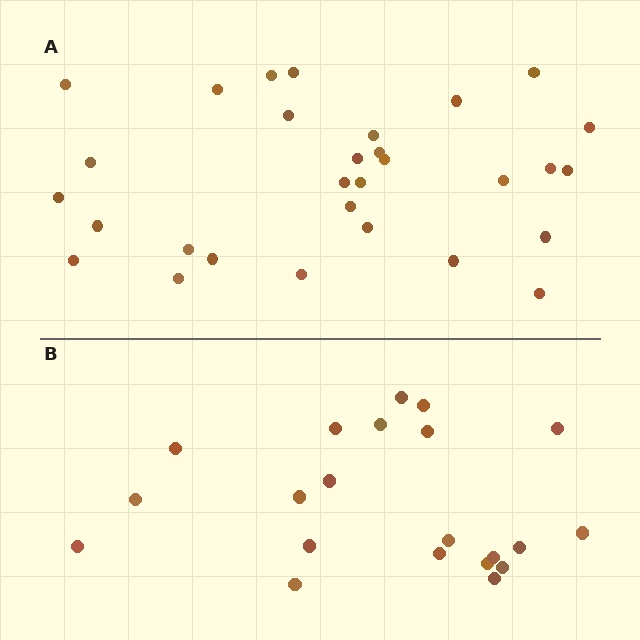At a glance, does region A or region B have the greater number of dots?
Region A (the top region) has more dots.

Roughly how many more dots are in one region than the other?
Region A has roughly 8 or so more dots than region B.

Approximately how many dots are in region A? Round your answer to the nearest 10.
About 30 dots.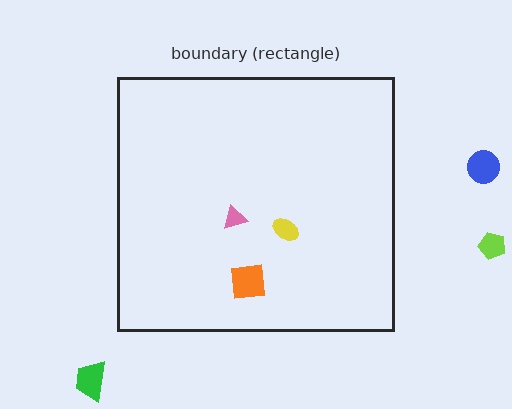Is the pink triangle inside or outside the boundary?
Inside.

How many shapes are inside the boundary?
3 inside, 3 outside.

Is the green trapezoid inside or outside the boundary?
Outside.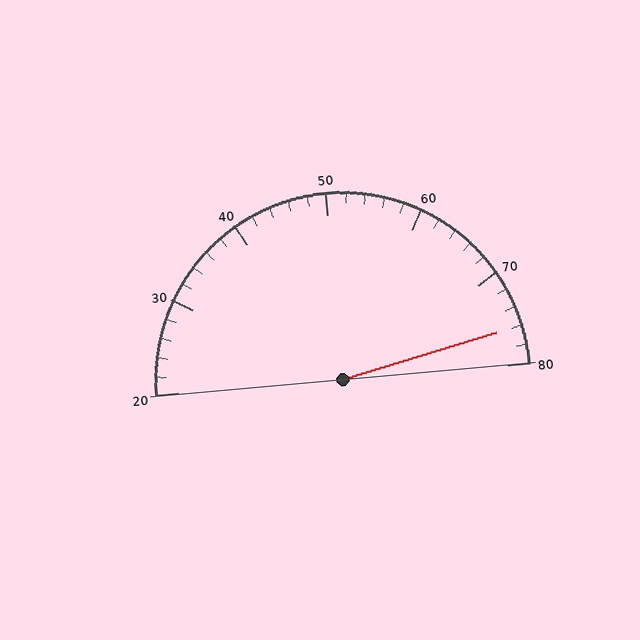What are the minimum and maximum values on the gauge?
The gauge ranges from 20 to 80.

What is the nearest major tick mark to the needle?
The nearest major tick mark is 80.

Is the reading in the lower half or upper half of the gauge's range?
The reading is in the upper half of the range (20 to 80).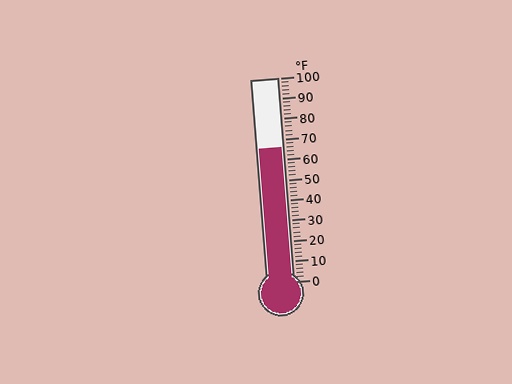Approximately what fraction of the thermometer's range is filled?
The thermometer is filled to approximately 65% of its range.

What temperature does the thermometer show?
The thermometer shows approximately 66°F.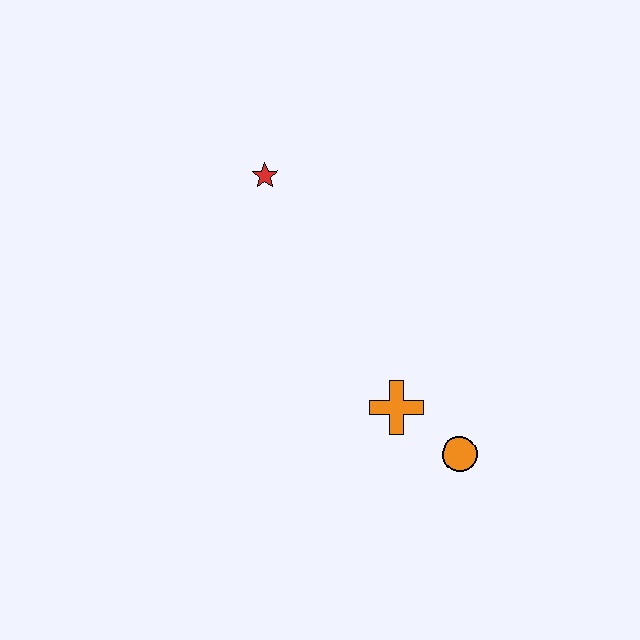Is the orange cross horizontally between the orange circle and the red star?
Yes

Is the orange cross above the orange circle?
Yes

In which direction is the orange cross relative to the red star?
The orange cross is below the red star.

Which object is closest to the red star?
The orange cross is closest to the red star.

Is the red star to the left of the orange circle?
Yes